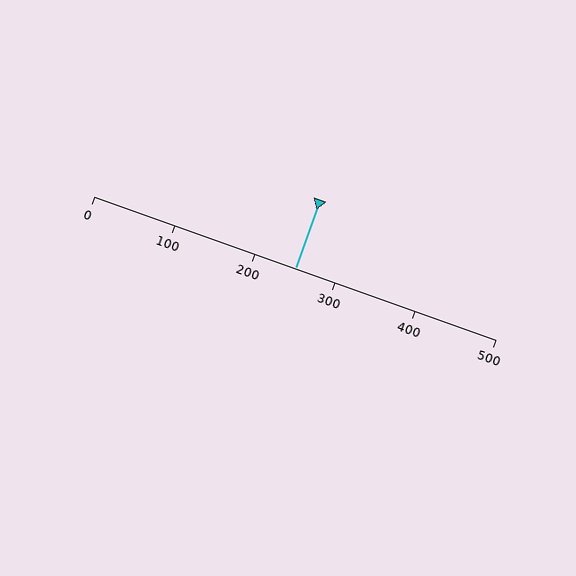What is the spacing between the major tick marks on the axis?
The major ticks are spaced 100 apart.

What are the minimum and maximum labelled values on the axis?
The axis runs from 0 to 500.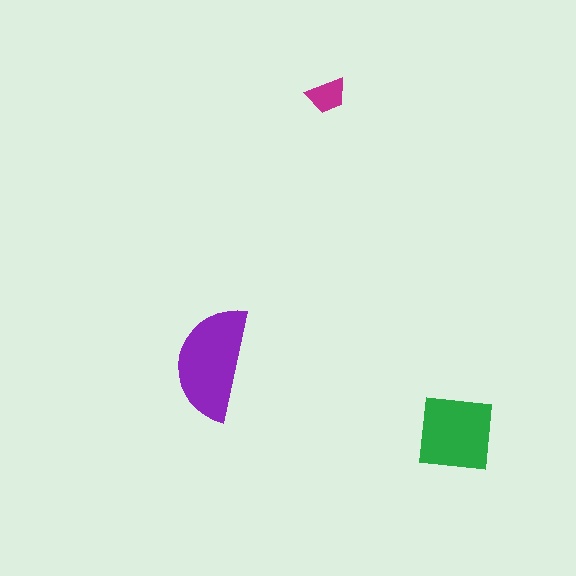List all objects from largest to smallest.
The purple semicircle, the green square, the magenta trapezoid.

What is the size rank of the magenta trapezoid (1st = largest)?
3rd.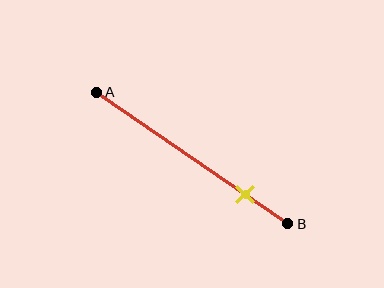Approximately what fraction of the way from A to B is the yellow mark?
The yellow mark is approximately 80% of the way from A to B.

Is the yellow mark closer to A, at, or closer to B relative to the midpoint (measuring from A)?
The yellow mark is closer to point B than the midpoint of segment AB.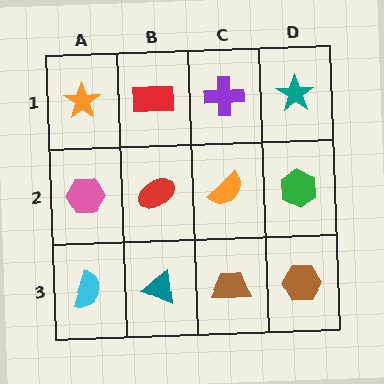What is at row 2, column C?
An orange semicircle.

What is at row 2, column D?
A green hexagon.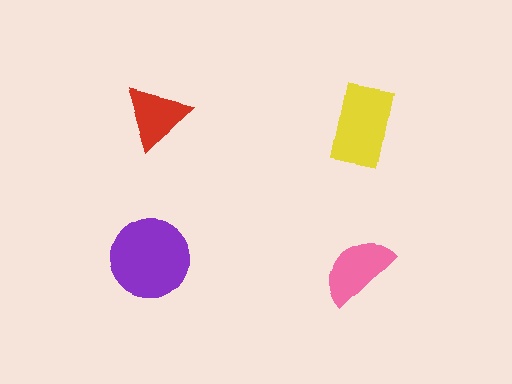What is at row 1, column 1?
A red triangle.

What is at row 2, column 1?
A purple circle.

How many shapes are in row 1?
2 shapes.